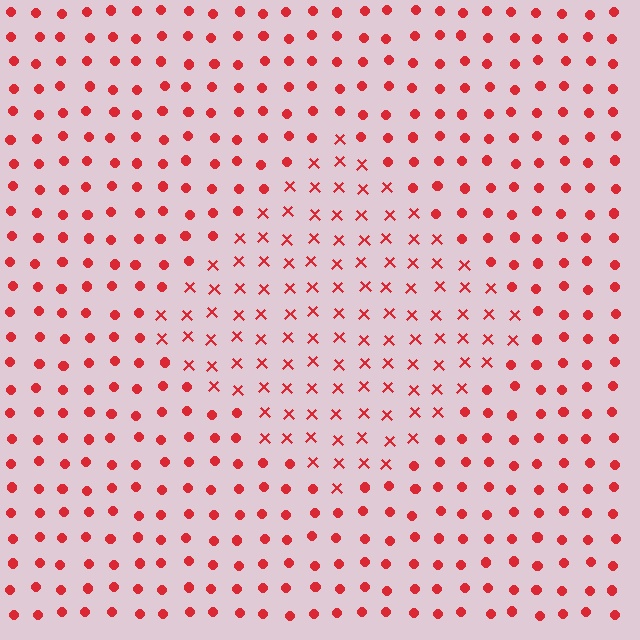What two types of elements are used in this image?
The image uses X marks inside the diamond region and circles outside it.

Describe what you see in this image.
The image is filled with small red elements arranged in a uniform grid. A diamond-shaped region contains X marks, while the surrounding area contains circles. The boundary is defined purely by the change in element shape.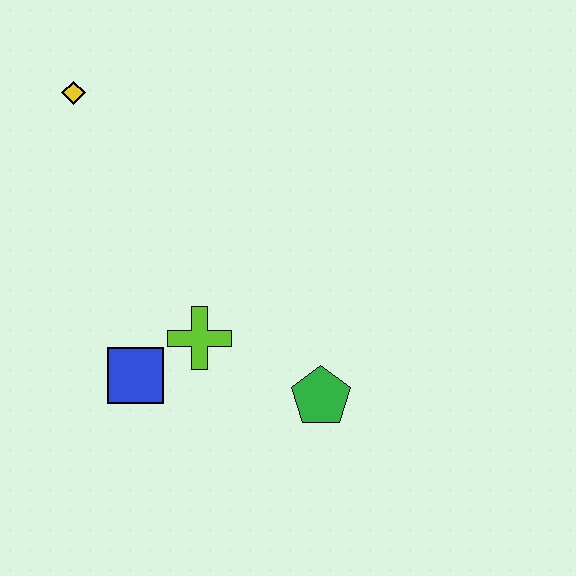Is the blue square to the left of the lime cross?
Yes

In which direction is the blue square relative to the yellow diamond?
The blue square is below the yellow diamond.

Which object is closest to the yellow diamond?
The lime cross is closest to the yellow diamond.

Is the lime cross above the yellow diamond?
No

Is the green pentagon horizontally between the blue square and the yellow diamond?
No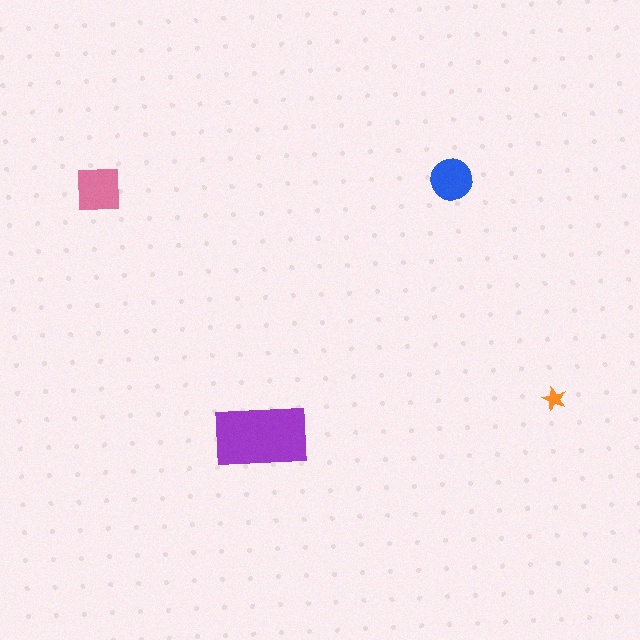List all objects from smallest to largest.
The orange star, the blue circle, the pink square, the purple rectangle.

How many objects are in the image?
There are 4 objects in the image.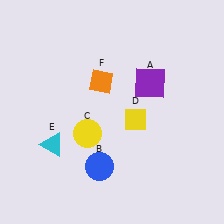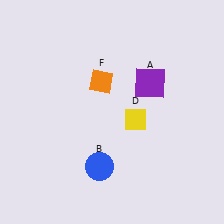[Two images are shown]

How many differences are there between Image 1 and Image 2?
There are 2 differences between the two images.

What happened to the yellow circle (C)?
The yellow circle (C) was removed in Image 2. It was in the bottom-left area of Image 1.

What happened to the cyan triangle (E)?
The cyan triangle (E) was removed in Image 2. It was in the bottom-left area of Image 1.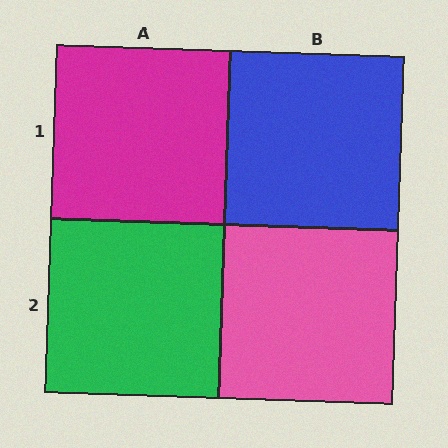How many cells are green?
1 cell is green.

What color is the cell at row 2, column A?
Green.